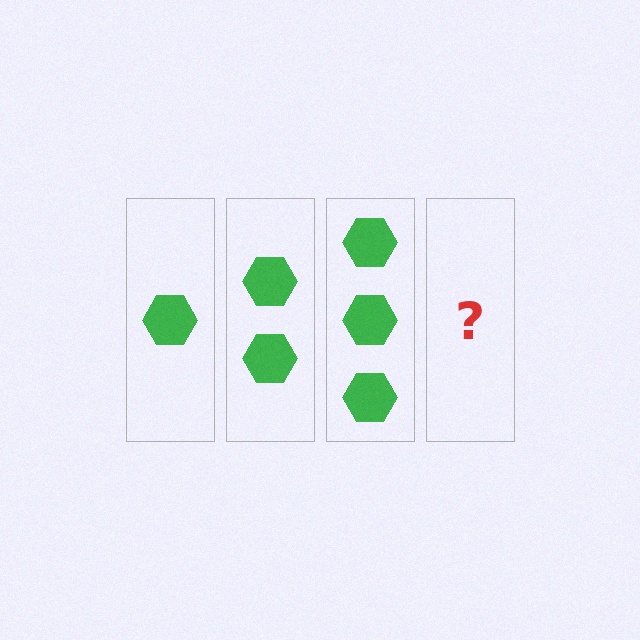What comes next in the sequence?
The next element should be 4 hexagons.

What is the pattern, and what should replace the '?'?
The pattern is that each step adds one more hexagon. The '?' should be 4 hexagons.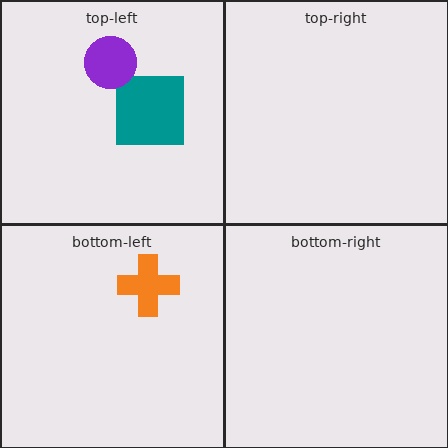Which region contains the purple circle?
The top-left region.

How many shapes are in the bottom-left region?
1.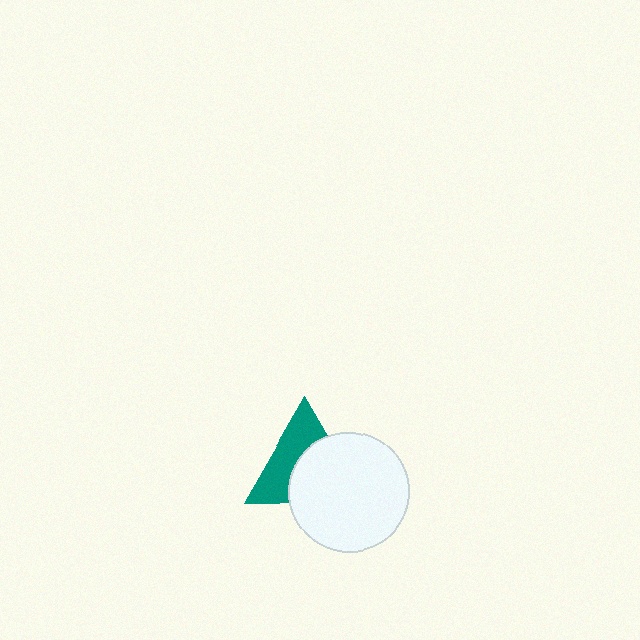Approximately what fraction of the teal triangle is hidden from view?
Roughly 52% of the teal triangle is hidden behind the white circle.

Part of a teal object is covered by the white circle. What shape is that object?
It is a triangle.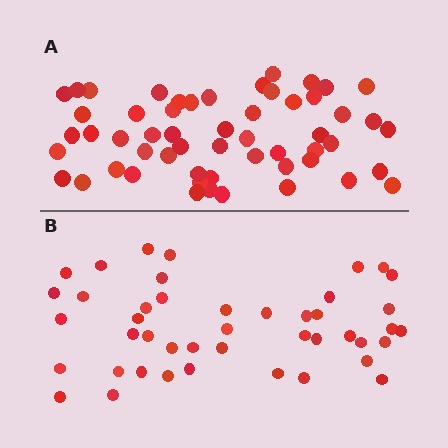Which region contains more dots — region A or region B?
Region A (the top region) has more dots.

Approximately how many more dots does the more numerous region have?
Region A has roughly 12 or so more dots than region B.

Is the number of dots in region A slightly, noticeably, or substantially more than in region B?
Region A has noticeably more, but not dramatically so. The ratio is roughly 1.2 to 1.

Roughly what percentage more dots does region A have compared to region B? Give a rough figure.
About 25% more.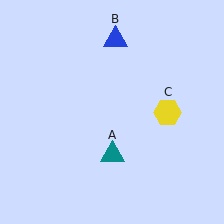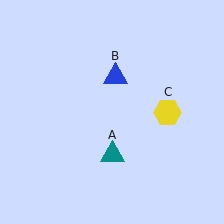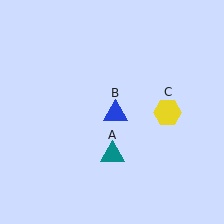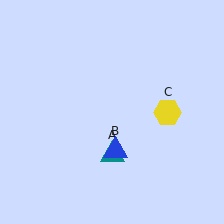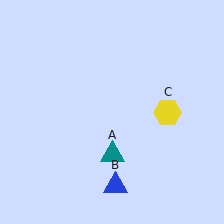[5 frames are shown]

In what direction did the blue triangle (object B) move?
The blue triangle (object B) moved down.